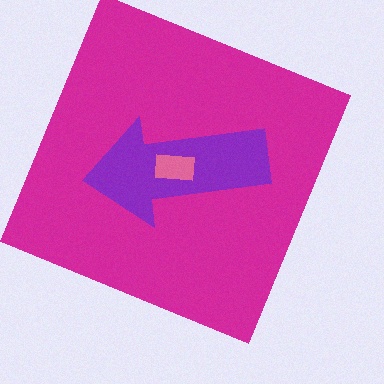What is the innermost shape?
The pink rectangle.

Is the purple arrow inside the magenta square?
Yes.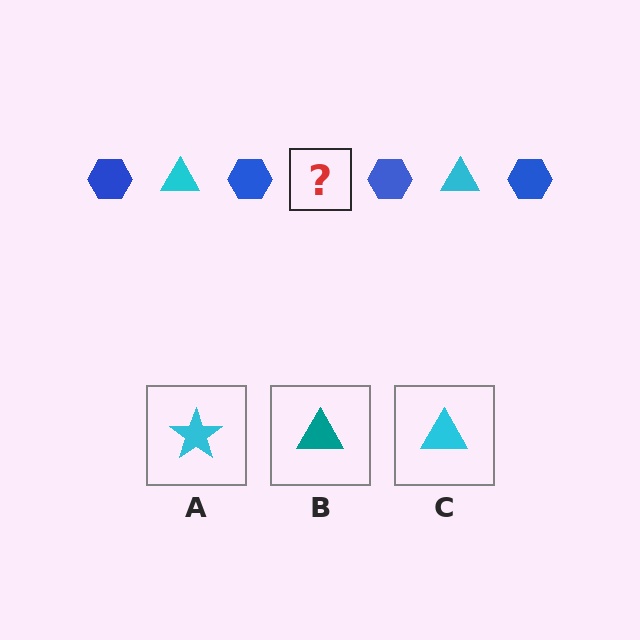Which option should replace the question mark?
Option C.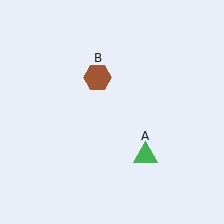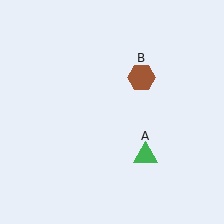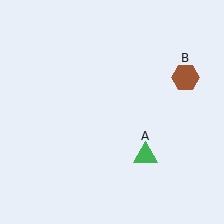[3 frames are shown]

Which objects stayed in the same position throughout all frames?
Green triangle (object A) remained stationary.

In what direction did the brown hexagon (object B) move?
The brown hexagon (object B) moved right.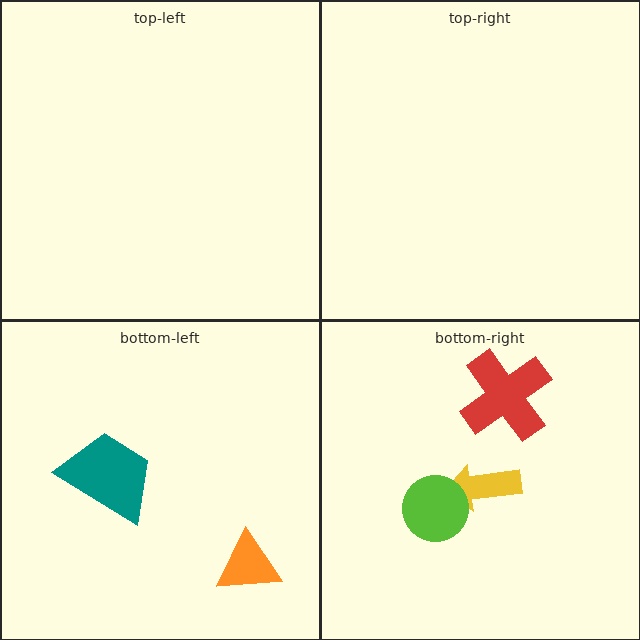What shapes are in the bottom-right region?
The yellow arrow, the red cross, the lime circle.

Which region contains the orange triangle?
The bottom-left region.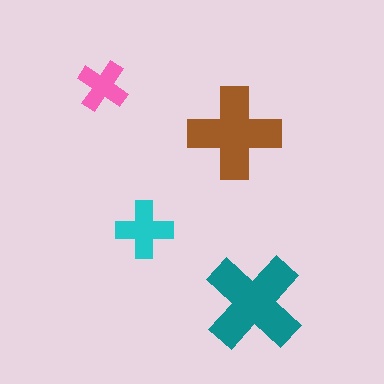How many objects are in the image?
There are 4 objects in the image.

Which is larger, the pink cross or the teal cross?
The teal one.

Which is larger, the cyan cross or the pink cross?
The cyan one.